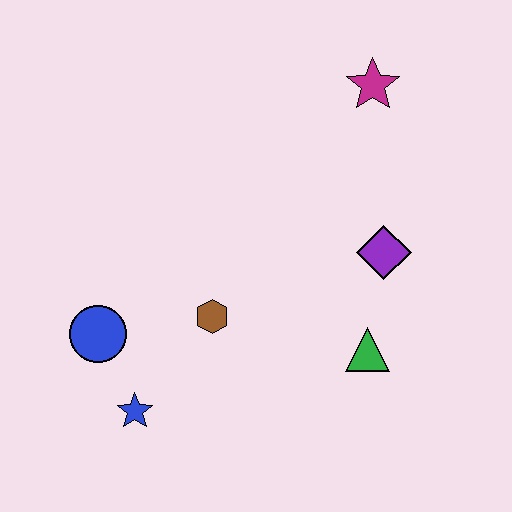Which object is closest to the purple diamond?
The green triangle is closest to the purple diamond.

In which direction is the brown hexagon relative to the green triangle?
The brown hexagon is to the left of the green triangle.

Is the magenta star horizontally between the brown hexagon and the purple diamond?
Yes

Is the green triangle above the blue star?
Yes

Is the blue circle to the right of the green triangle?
No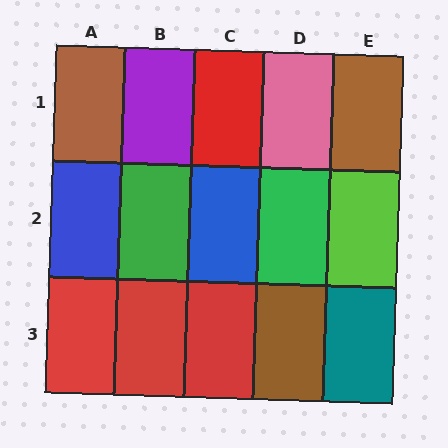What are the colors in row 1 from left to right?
Brown, purple, red, pink, brown.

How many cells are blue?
2 cells are blue.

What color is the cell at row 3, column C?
Red.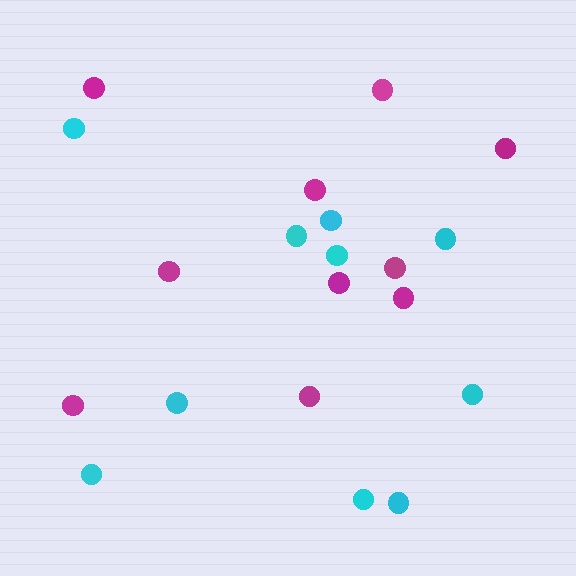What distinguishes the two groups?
There are 2 groups: one group of magenta circles (10) and one group of cyan circles (10).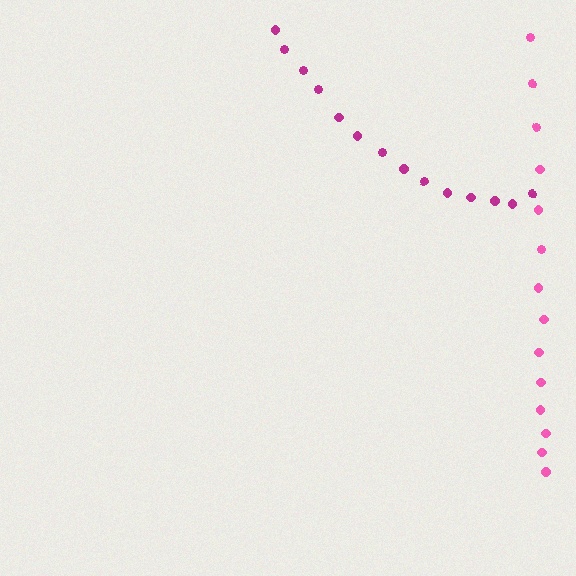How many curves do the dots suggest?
There are 2 distinct paths.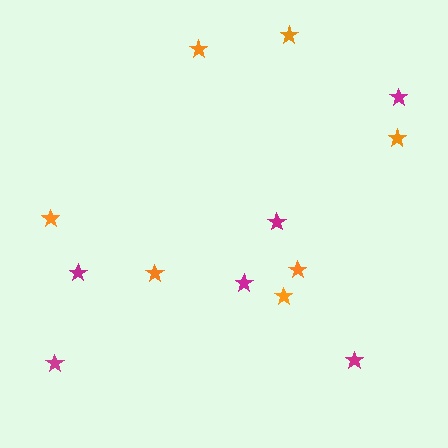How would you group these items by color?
There are 2 groups: one group of orange stars (7) and one group of magenta stars (6).